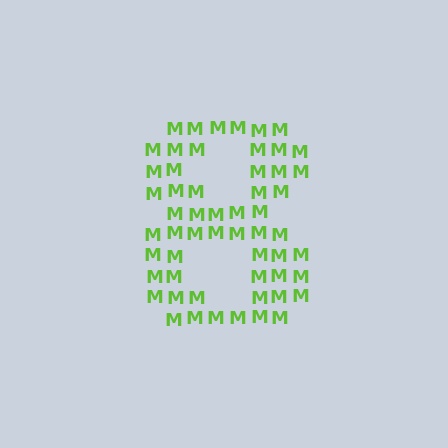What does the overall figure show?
The overall figure shows the digit 8.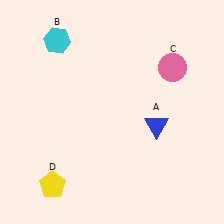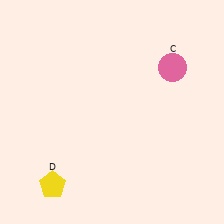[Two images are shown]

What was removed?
The cyan hexagon (B), the blue triangle (A) were removed in Image 2.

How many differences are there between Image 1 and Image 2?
There are 2 differences between the two images.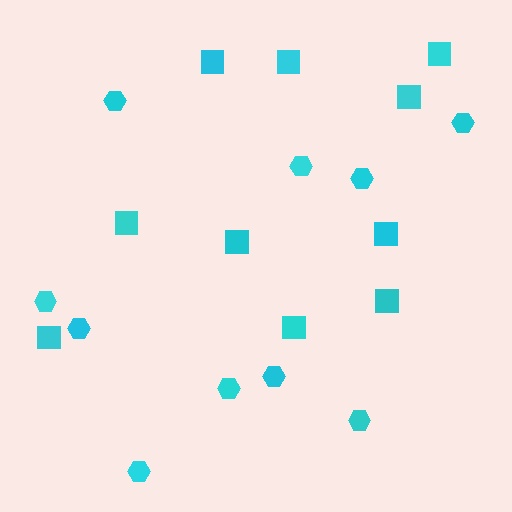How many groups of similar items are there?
There are 2 groups: one group of squares (10) and one group of hexagons (10).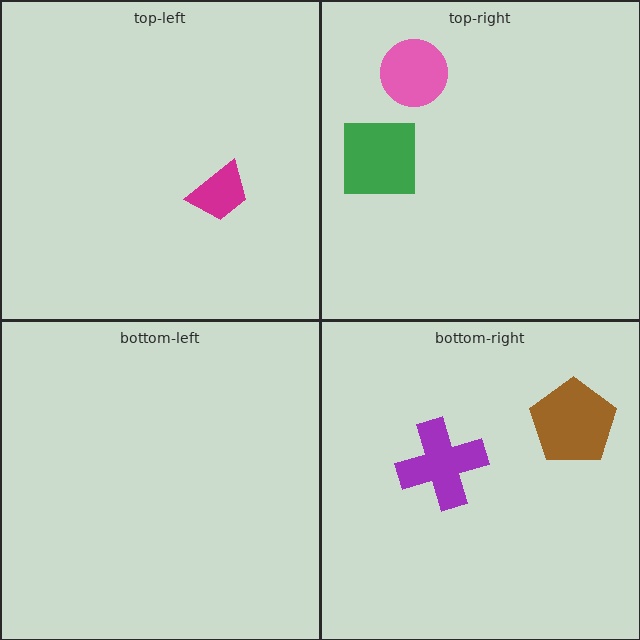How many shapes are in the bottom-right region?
2.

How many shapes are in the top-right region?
2.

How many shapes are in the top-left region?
1.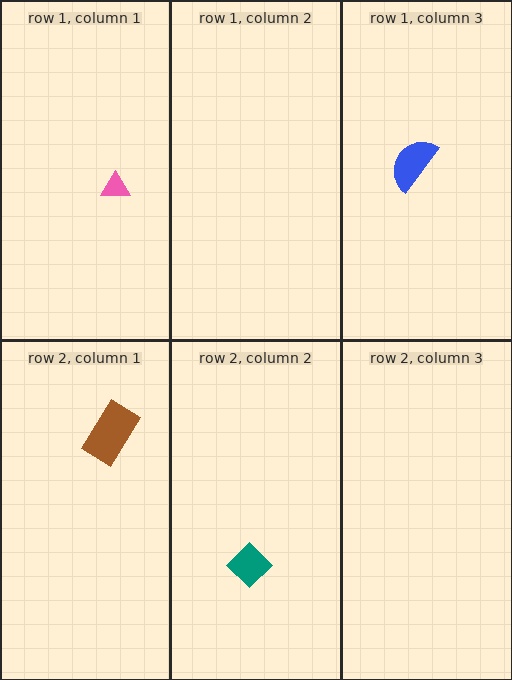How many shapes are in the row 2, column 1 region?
1.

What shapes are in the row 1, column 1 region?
The pink triangle.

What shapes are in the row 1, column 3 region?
The blue semicircle.